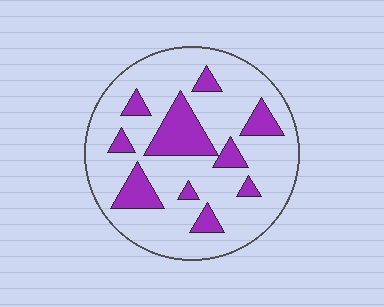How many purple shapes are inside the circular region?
10.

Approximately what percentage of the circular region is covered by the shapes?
Approximately 20%.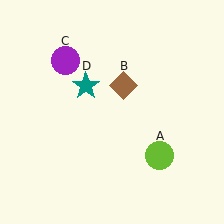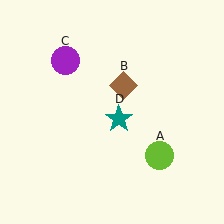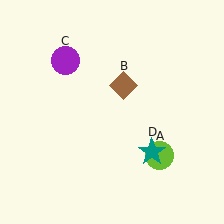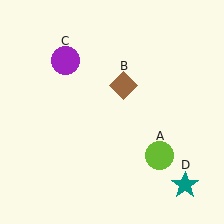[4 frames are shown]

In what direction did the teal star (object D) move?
The teal star (object D) moved down and to the right.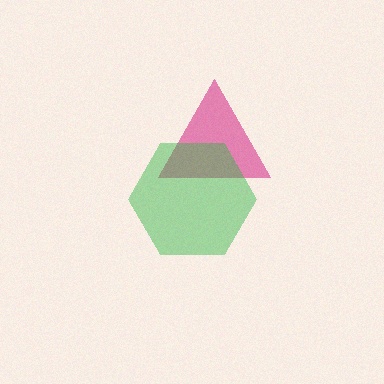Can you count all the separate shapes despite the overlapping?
Yes, there are 2 separate shapes.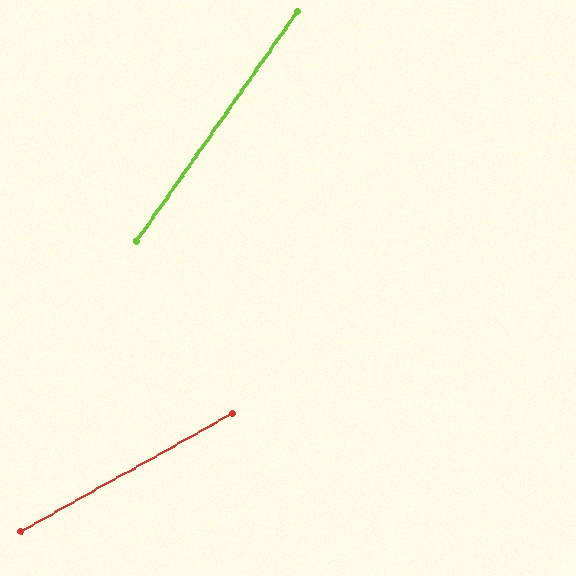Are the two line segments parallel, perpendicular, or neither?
Neither parallel nor perpendicular — they differ by about 26°.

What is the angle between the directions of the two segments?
Approximately 26 degrees.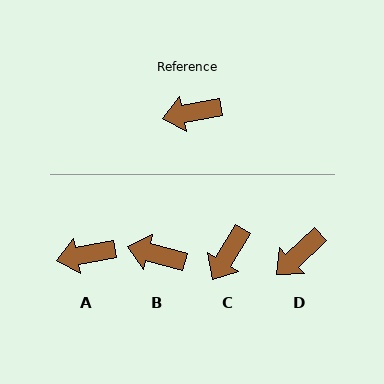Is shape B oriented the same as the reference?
No, it is off by about 26 degrees.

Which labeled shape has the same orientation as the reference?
A.